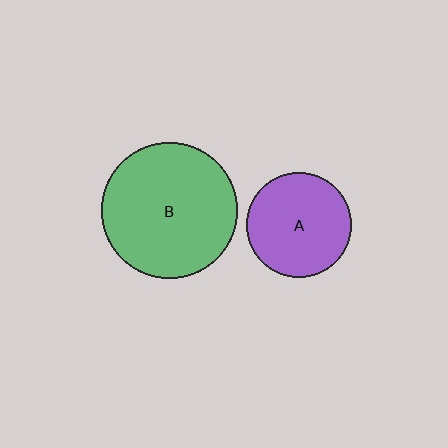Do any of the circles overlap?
No, none of the circles overlap.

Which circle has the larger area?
Circle B (green).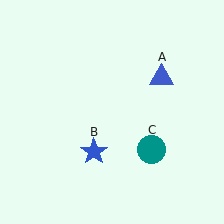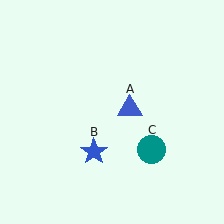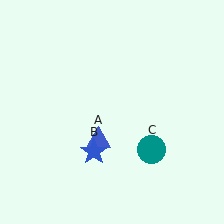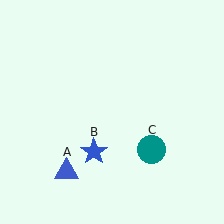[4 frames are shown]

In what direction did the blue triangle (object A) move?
The blue triangle (object A) moved down and to the left.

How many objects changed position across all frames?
1 object changed position: blue triangle (object A).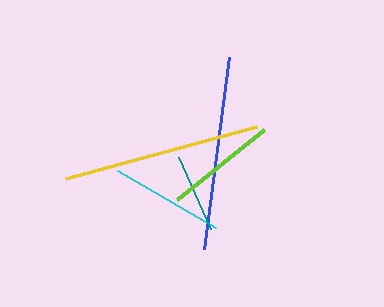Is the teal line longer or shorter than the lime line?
The lime line is longer than the teal line.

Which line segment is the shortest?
The teal line is the shortest at approximately 79 pixels.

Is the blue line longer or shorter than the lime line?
The blue line is longer than the lime line.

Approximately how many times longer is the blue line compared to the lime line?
The blue line is approximately 1.7 times the length of the lime line.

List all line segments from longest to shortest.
From longest to shortest: yellow, blue, cyan, lime, teal.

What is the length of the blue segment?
The blue segment is approximately 194 pixels long.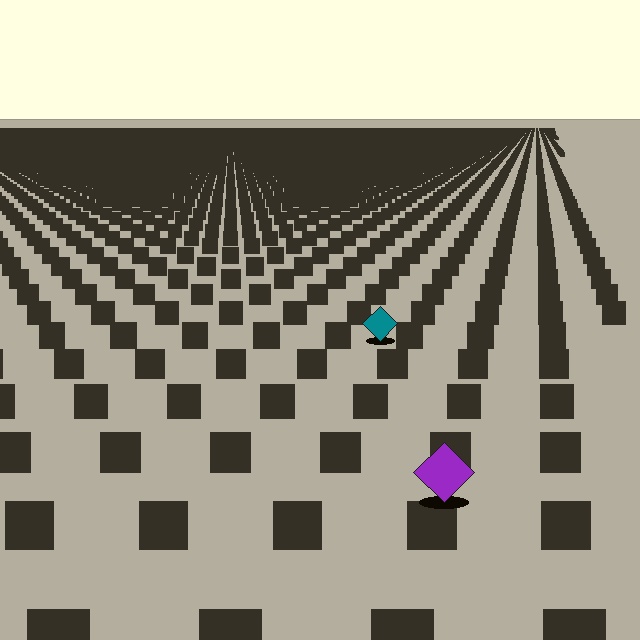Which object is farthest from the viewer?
The teal diamond is farthest from the viewer. It appears smaller and the ground texture around it is denser.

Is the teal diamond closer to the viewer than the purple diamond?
No. The purple diamond is closer — you can tell from the texture gradient: the ground texture is coarser near it.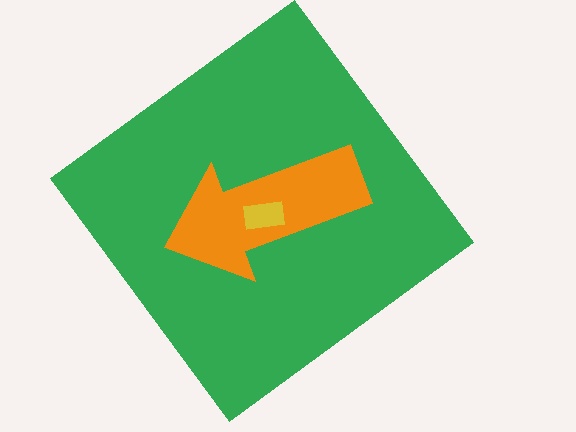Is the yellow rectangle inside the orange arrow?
Yes.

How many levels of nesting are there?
3.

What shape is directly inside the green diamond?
The orange arrow.